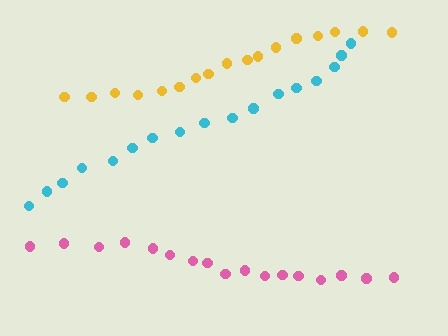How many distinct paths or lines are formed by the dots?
There are 3 distinct paths.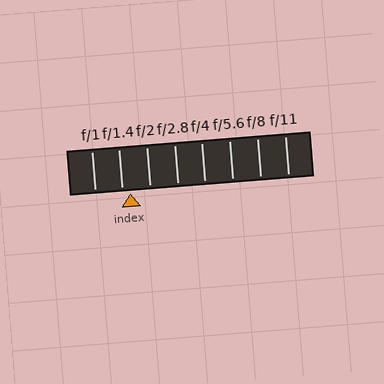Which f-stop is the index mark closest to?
The index mark is closest to f/1.4.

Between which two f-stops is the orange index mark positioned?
The index mark is between f/1.4 and f/2.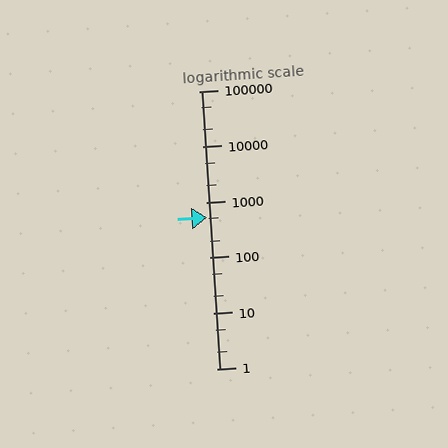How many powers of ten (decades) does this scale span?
The scale spans 5 decades, from 1 to 100000.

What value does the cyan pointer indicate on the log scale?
The pointer indicates approximately 520.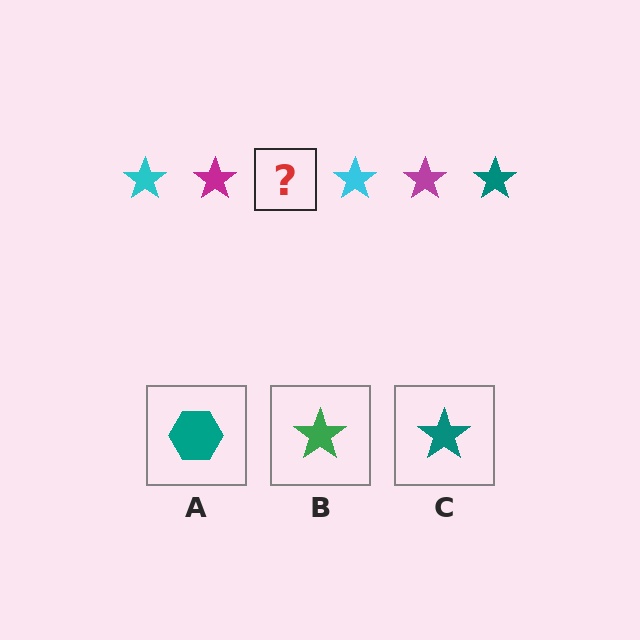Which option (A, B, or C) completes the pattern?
C.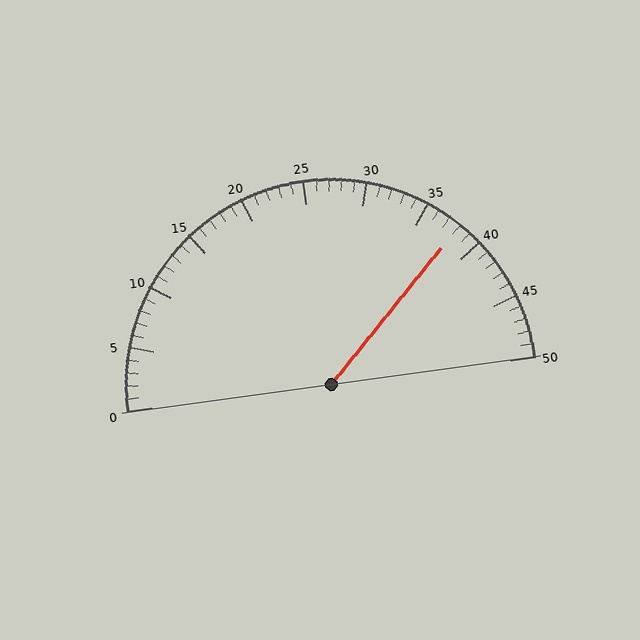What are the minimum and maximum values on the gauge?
The gauge ranges from 0 to 50.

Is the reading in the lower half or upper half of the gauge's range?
The reading is in the upper half of the range (0 to 50).